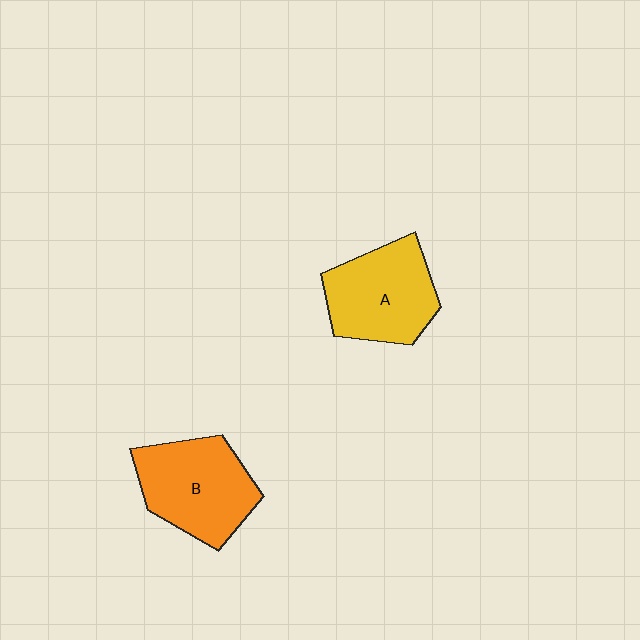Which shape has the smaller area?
Shape A (yellow).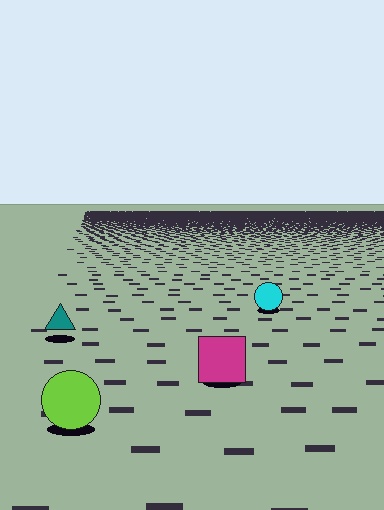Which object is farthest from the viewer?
The cyan circle is farthest from the viewer. It appears smaller and the ground texture around it is denser.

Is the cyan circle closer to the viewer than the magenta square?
No. The magenta square is closer — you can tell from the texture gradient: the ground texture is coarser near it.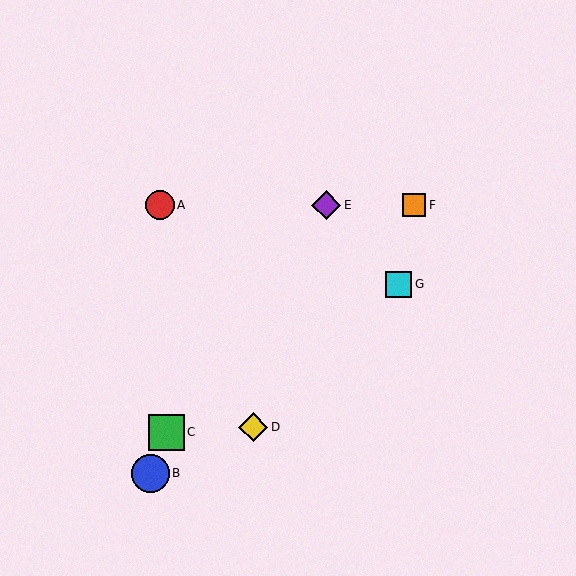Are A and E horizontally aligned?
Yes, both are at y≈205.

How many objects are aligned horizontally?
3 objects (A, E, F) are aligned horizontally.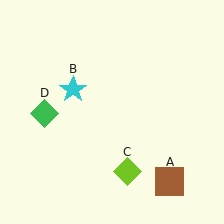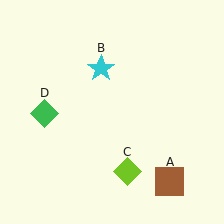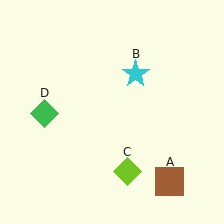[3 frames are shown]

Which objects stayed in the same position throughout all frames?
Brown square (object A) and lime diamond (object C) and green diamond (object D) remained stationary.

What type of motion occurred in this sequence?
The cyan star (object B) rotated clockwise around the center of the scene.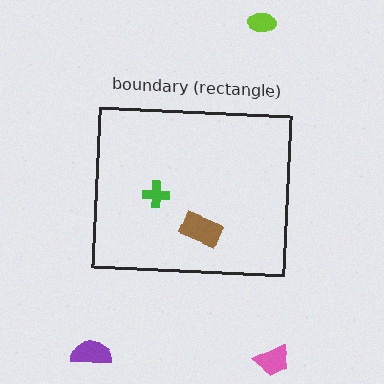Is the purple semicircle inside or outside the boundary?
Outside.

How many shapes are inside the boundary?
2 inside, 3 outside.